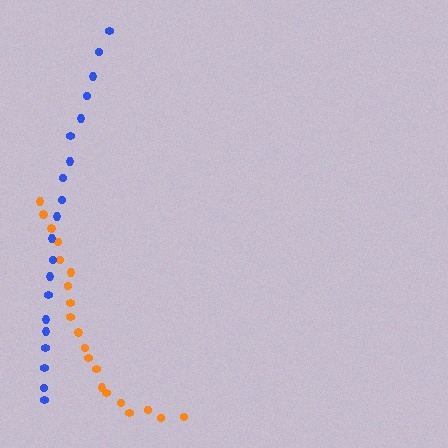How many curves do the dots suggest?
There are 2 distinct paths.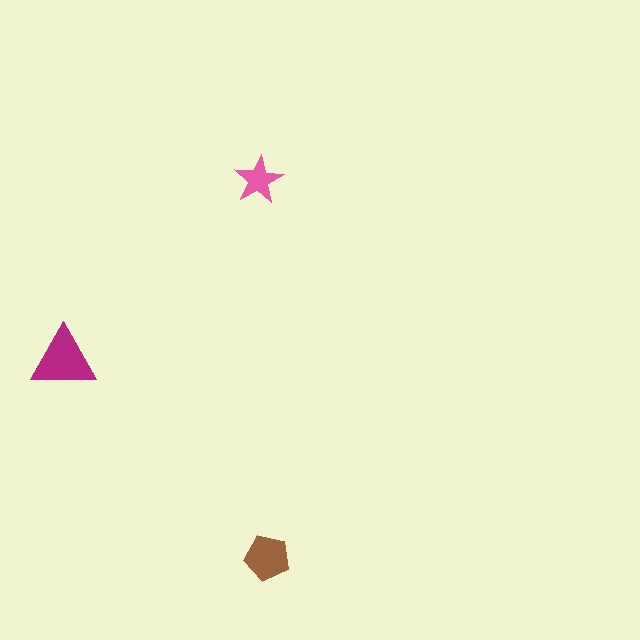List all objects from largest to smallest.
The magenta triangle, the brown pentagon, the pink star.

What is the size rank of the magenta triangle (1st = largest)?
1st.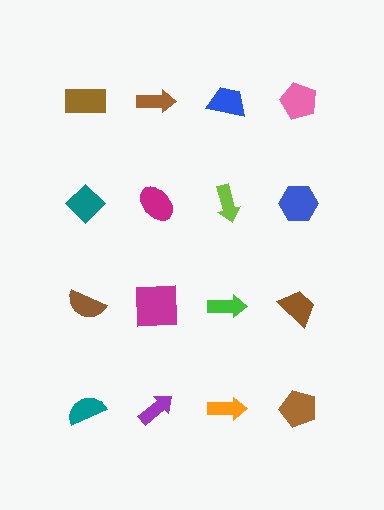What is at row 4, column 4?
A brown pentagon.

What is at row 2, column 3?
A lime arrow.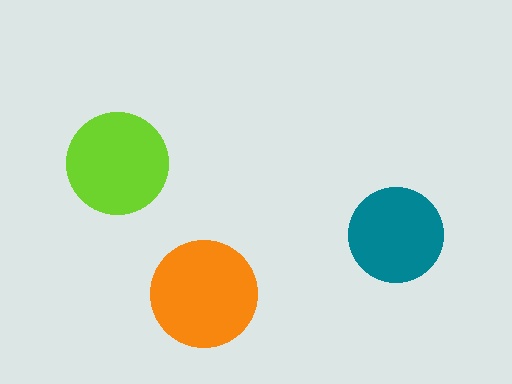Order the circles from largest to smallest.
the orange one, the lime one, the teal one.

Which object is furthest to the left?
The lime circle is leftmost.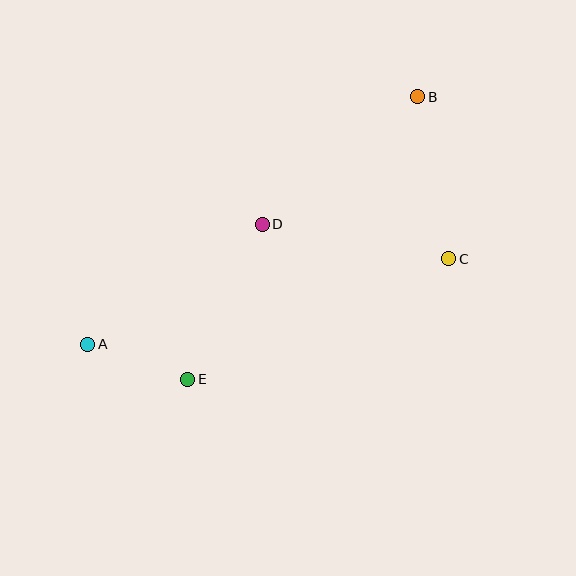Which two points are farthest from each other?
Points A and B are farthest from each other.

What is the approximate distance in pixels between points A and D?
The distance between A and D is approximately 212 pixels.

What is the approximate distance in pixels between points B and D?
The distance between B and D is approximately 201 pixels.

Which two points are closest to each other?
Points A and E are closest to each other.